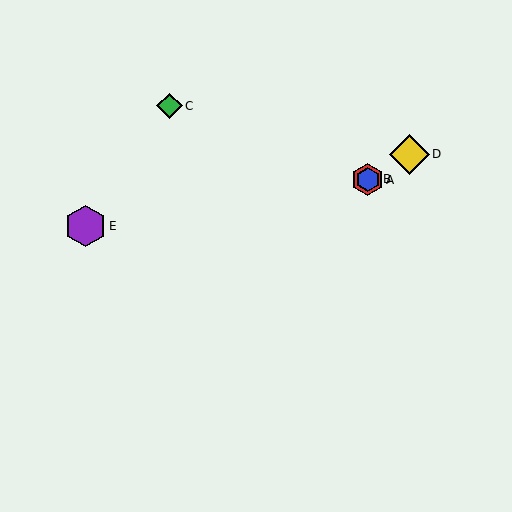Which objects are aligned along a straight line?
Objects A, B, D are aligned along a straight line.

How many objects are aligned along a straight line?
3 objects (A, B, D) are aligned along a straight line.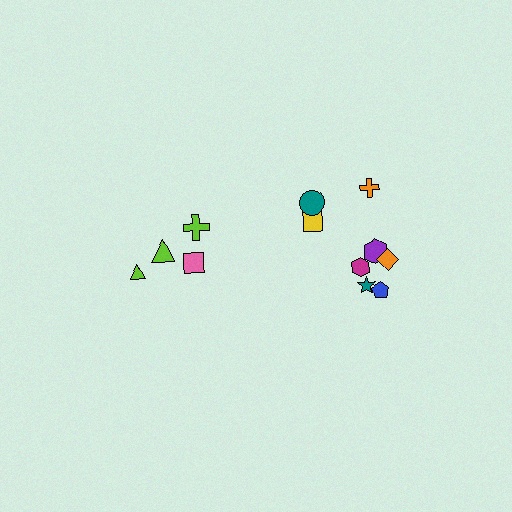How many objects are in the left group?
There are 4 objects.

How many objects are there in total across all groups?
There are 12 objects.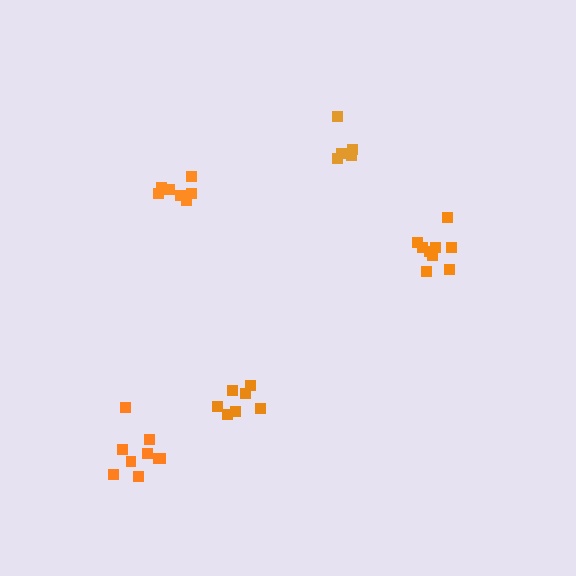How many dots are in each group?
Group 1: 5 dots, Group 2: 7 dots, Group 3: 9 dots, Group 4: 7 dots, Group 5: 9 dots (37 total).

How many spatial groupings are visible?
There are 5 spatial groupings.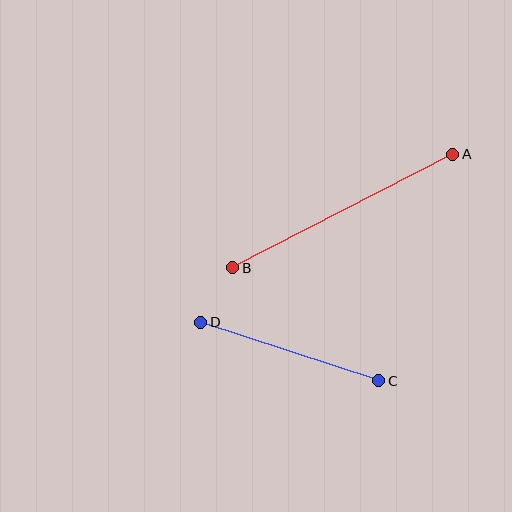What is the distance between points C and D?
The distance is approximately 187 pixels.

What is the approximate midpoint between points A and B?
The midpoint is at approximately (343, 211) pixels.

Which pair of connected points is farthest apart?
Points A and B are farthest apart.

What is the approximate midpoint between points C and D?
The midpoint is at approximately (290, 352) pixels.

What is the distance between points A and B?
The distance is approximately 247 pixels.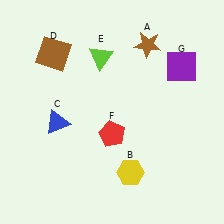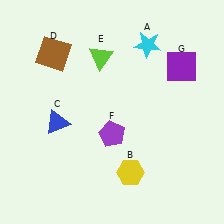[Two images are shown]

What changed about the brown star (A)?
In Image 1, A is brown. In Image 2, it changed to cyan.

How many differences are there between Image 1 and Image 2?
There are 2 differences between the two images.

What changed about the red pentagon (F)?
In Image 1, F is red. In Image 2, it changed to purple.